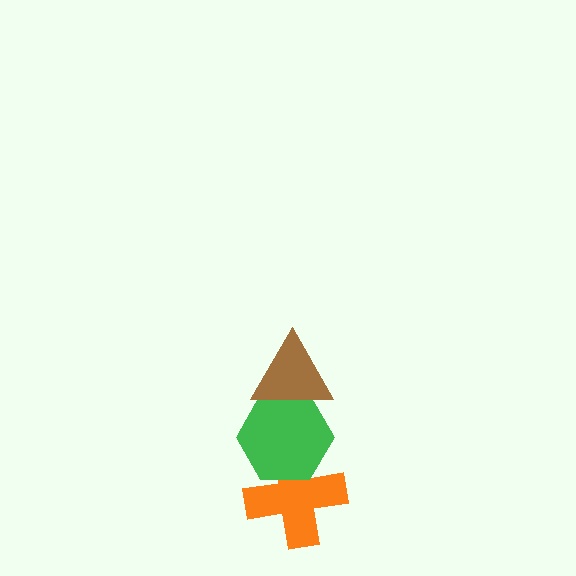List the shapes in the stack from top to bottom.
From top to bottom: the brown triangle, the green hexagon, the orange cross.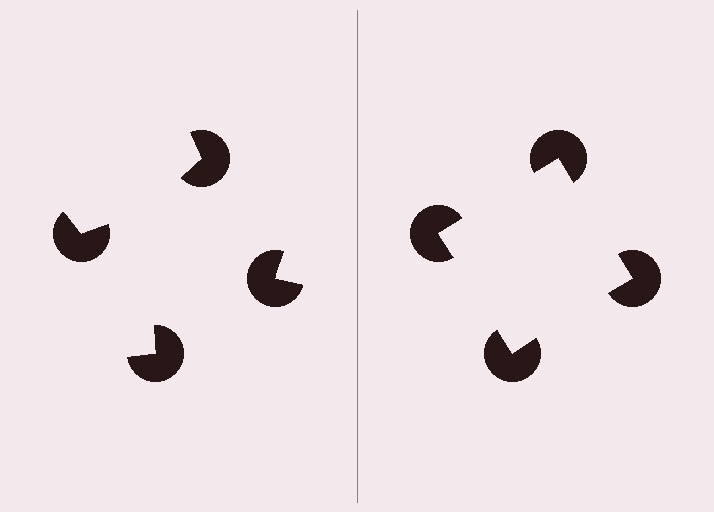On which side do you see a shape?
An illusory square appears on the right side. On the left side the wedge cuts are rotated, so no coherent shape forms.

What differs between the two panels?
The pac-man discs are positioned identically on both sides; only the wedge orientations differ. On the right they align to a square; on the left they are misaligned.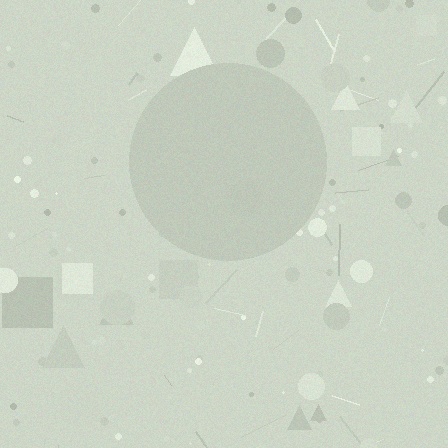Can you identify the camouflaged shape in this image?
The camouflaged shape is a circle.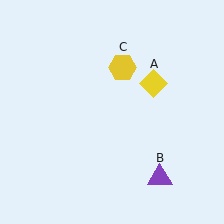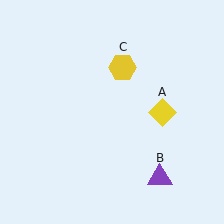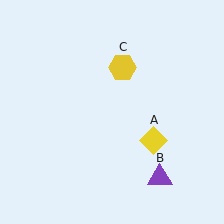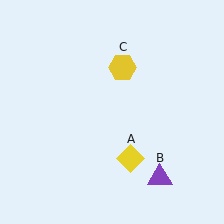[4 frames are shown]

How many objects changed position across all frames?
1 object changed position: yellow diamond (object A).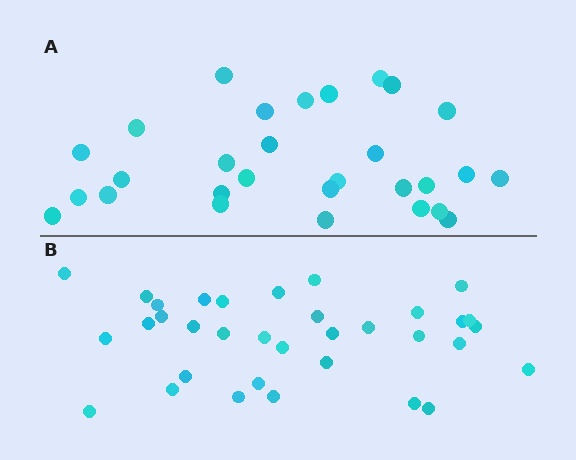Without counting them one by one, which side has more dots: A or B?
Region B (the bottom region) has more dots.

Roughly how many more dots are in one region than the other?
Region B has about 5 more dots than region A.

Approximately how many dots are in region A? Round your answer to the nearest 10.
About 30 dots. (The exact count is 29, which rounds to 30.)